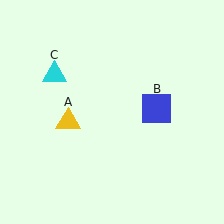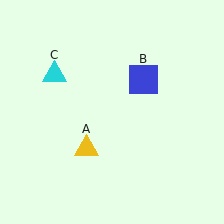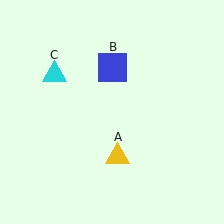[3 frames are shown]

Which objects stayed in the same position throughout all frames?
Cyan triangle (object C) remained stationary.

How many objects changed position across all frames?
2 objects changed position: yellow triangle (object A), blue square (object B).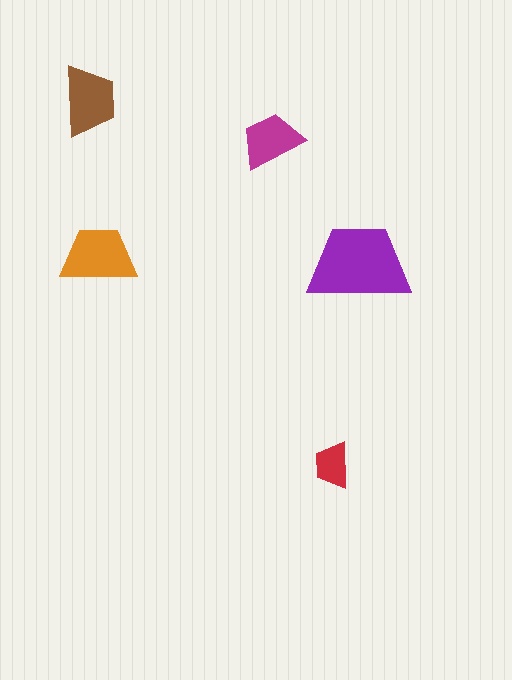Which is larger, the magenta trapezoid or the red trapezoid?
The magenta one.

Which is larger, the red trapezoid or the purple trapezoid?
The purple one.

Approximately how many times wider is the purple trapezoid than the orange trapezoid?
About 1.5 times wider.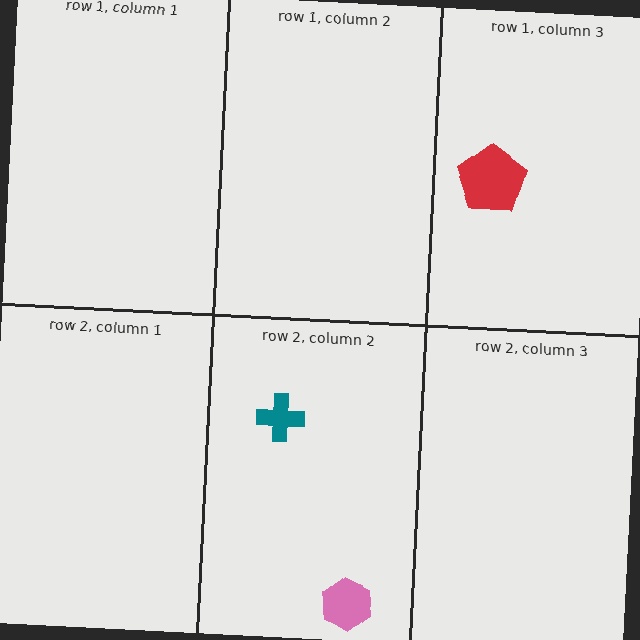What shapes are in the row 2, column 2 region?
The pink hexagon, the teal cross.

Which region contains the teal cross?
The row 2, column 2 region.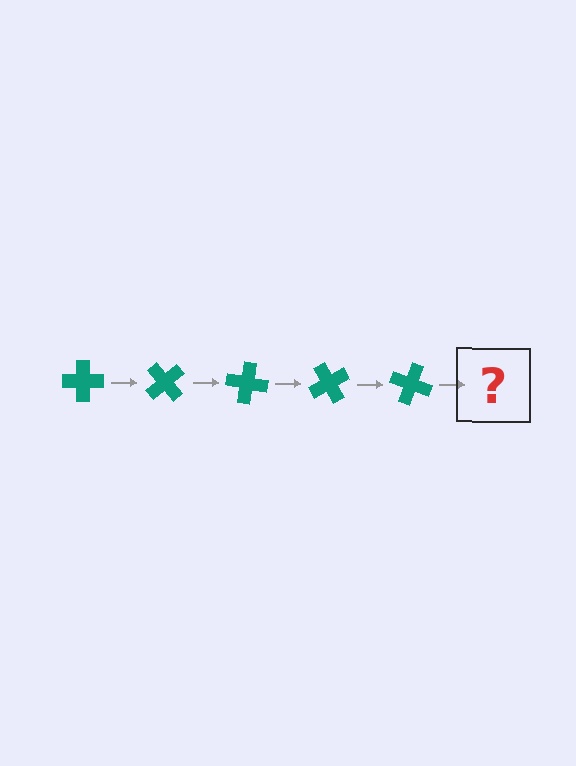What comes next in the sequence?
The next element should be a teal cross rotated 250 degrees.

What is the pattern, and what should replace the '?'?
The pattern is that the cross rotates 50 degrees each step. The '?' should be a teal cross rotated 250 degrees.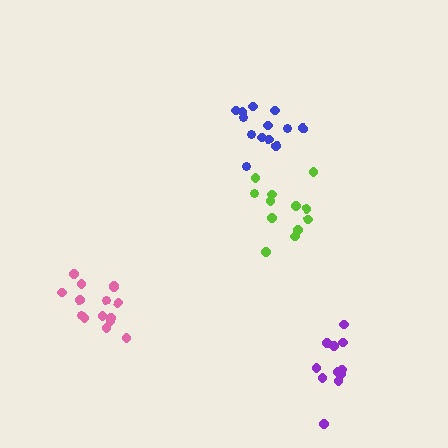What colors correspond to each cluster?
The clusters are colored: purple, lime, blue, pink.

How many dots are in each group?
Group 1: 11 dots, Group 2: 12 dots, Group 3: 13 dots, Group 4: 15 dots (51 total).